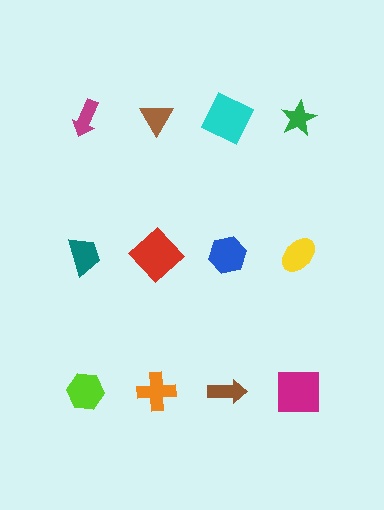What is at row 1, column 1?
A magenta arrow.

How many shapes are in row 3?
4 shapes.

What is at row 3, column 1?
A lime hexagon.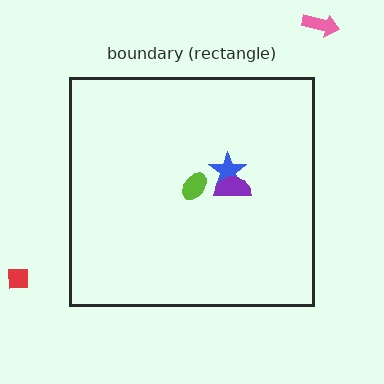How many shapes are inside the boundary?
3 inside, 2 outside.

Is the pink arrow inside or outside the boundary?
Outside.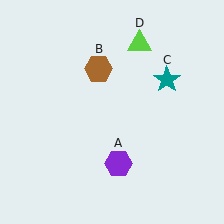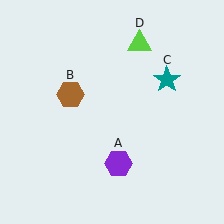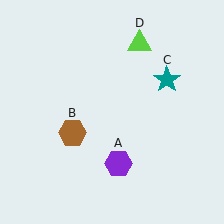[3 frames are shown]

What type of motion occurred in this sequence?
The brown hexagon (object B) rotated counterclockwise around the center of the scene.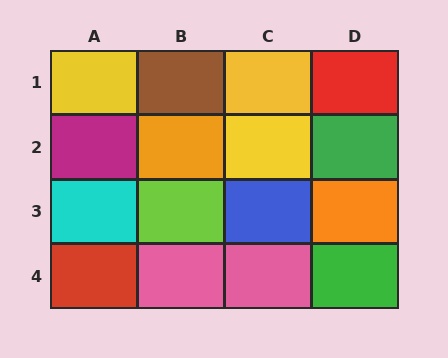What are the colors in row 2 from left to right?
Magenta, orange, yellow, green.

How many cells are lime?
1 cell is lime.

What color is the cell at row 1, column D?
Red.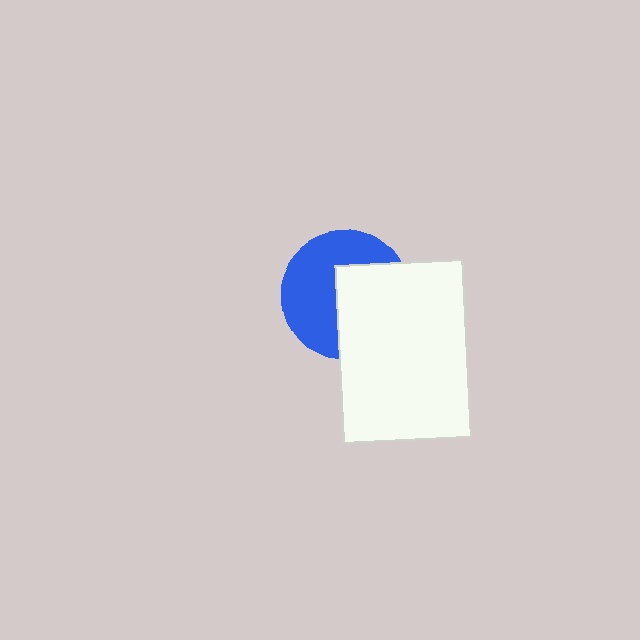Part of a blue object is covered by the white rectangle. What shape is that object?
It is a circle.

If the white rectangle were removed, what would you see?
You would see the complete blue circle.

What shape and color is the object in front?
The object in front is a white rectangle.